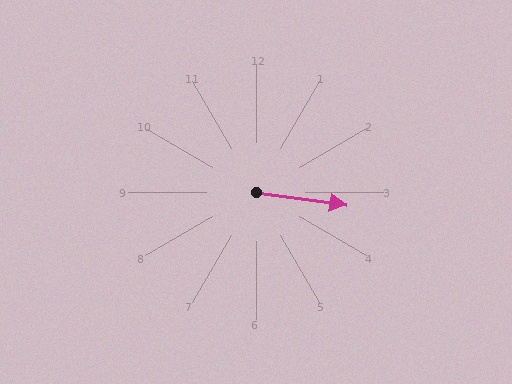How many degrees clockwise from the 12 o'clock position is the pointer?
Approximately 98 degrees.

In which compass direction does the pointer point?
East.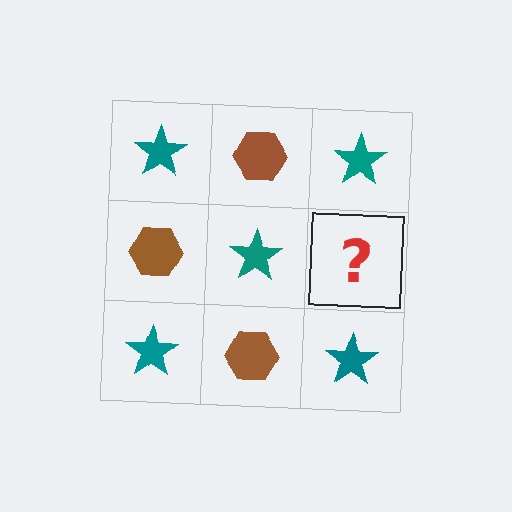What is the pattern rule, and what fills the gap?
The rule is that it alternates teal star and brown hexagon in a checkerboard pattern. The gap should be filled with a brown hexagon.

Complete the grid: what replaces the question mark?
The question mark should be replaced with a brown hexagon.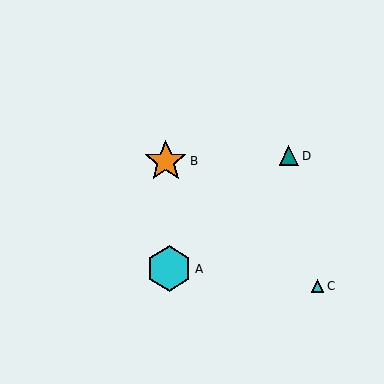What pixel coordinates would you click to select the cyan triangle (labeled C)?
Click at (318, 286) to select the cyan triangle C.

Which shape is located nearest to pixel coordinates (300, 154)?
The teal triangle (labeled D) at (289, 156) is nearest to that location.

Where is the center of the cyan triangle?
The center of the cyan triangle is at (318, 286).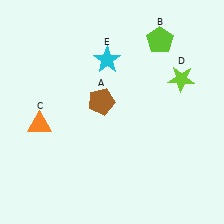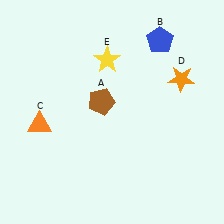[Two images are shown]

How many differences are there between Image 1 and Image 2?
There are 3 differences between the two images.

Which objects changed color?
B changed from lime to blue. D changed from lime to orange. E changed from cyan to yellow.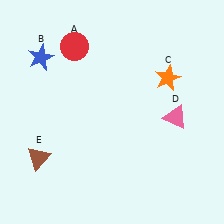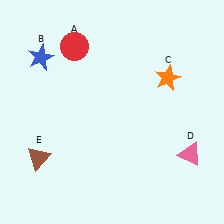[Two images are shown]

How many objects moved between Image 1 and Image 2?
1 object moved between the two images.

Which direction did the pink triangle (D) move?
The pink triangle (D) moved down.